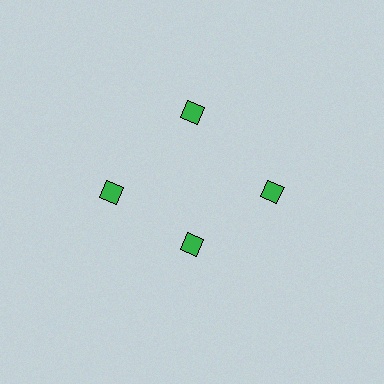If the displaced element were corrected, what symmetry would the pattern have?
It would have 4-fold rotational symmetry — the pattern would map onto itself every 90 degrees.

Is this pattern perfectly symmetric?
No. The 4 green diamonds are arranged in a ring, but one element near the 6 o'clock position is pulled inward toward the center, breaking the 4-fold rotational symmetry.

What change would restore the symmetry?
The symmetry would be restored by moving it outward, back onto the ring so that all 4 diamonds sit at equal angles and equal distance from the center.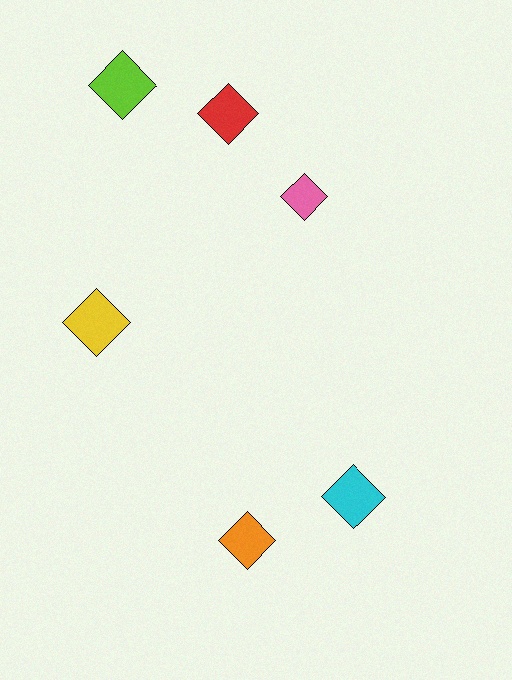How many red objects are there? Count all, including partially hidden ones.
There is 1 red object.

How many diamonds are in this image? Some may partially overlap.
There are 6 diamonds.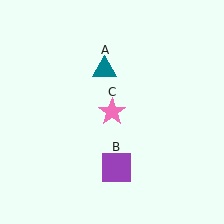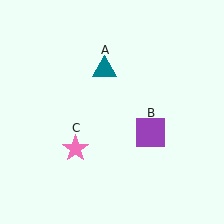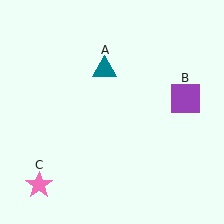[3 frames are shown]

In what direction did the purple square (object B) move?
The purple square (object B) moved up and to the right.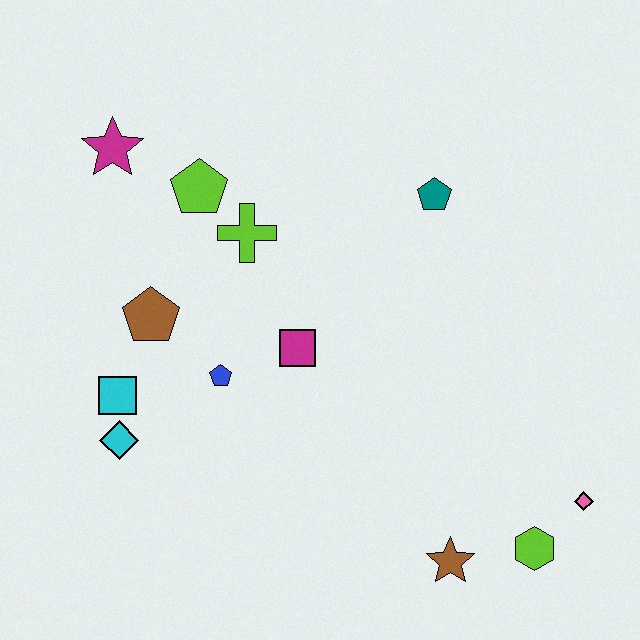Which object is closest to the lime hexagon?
The pink diamond is closest to the lime hexagon.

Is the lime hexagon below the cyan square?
Yes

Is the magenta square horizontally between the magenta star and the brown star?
Yes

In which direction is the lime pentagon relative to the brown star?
The lime pentagon is above the brown star.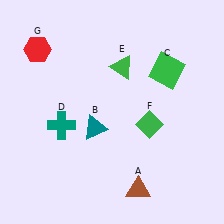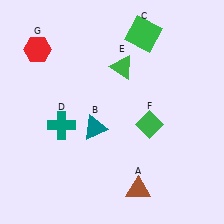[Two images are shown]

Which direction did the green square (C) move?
The green square (C) moved up.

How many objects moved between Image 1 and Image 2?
1 object moved between the two images.